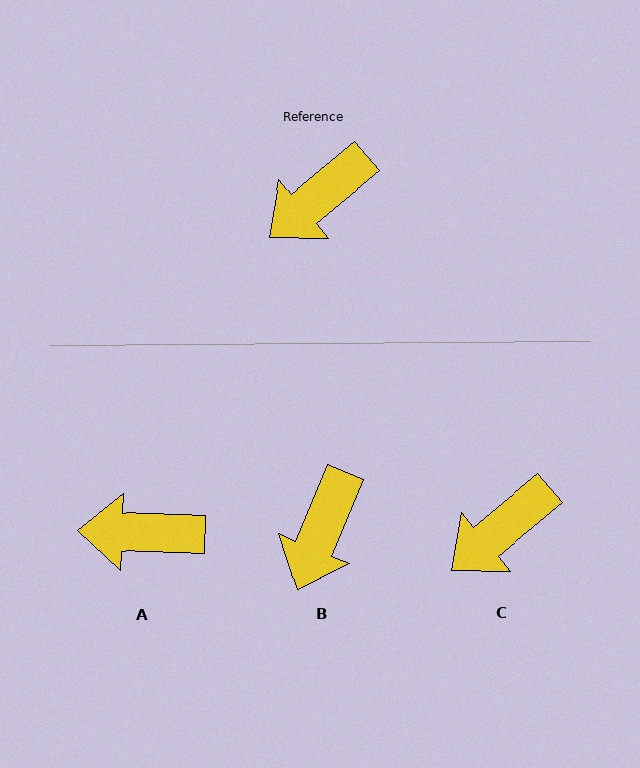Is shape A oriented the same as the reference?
No, it is off by about 42 degrees.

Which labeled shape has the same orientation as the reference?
C.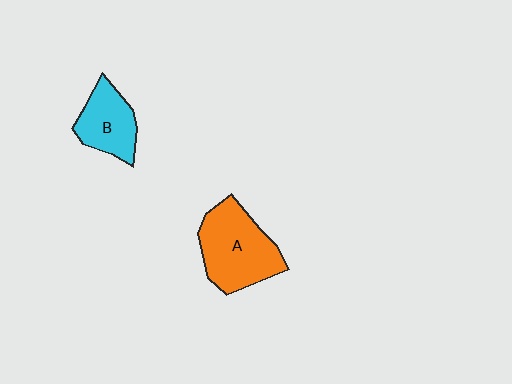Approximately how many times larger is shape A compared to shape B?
Approximately 1.6 times.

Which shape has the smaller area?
Shape B (cyan).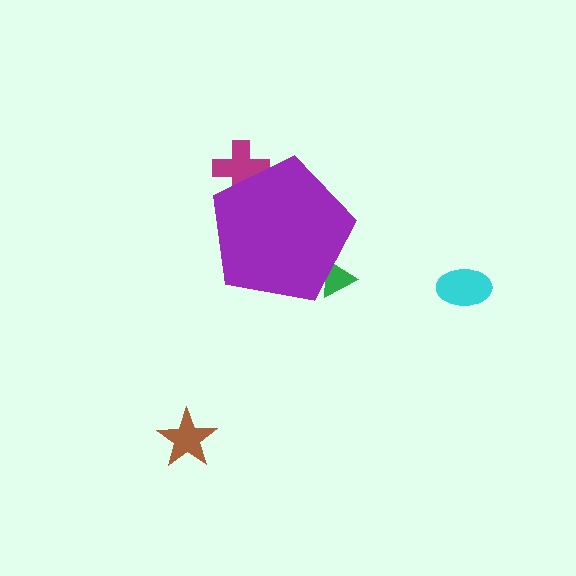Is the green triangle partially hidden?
Yes, the green triangle is partially hidden behind the purple pentagon.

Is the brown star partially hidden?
No, the brown star is fully visible.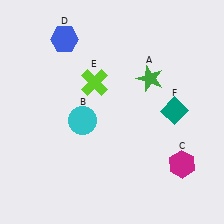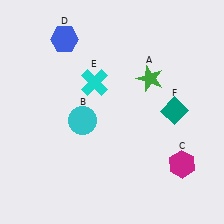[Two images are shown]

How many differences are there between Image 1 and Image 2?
There is 1 difference between the two images.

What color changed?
The cross (E) changed from lime in Image 1 to cyan in Image 2.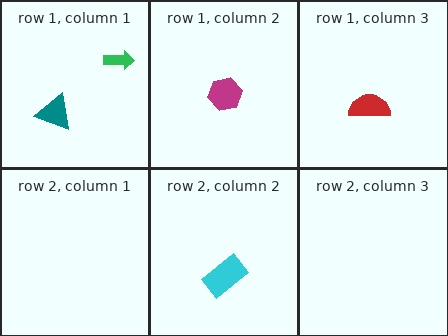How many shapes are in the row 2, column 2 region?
1.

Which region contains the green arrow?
The row 1, column 1 region.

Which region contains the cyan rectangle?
The row 2, column 2 region.